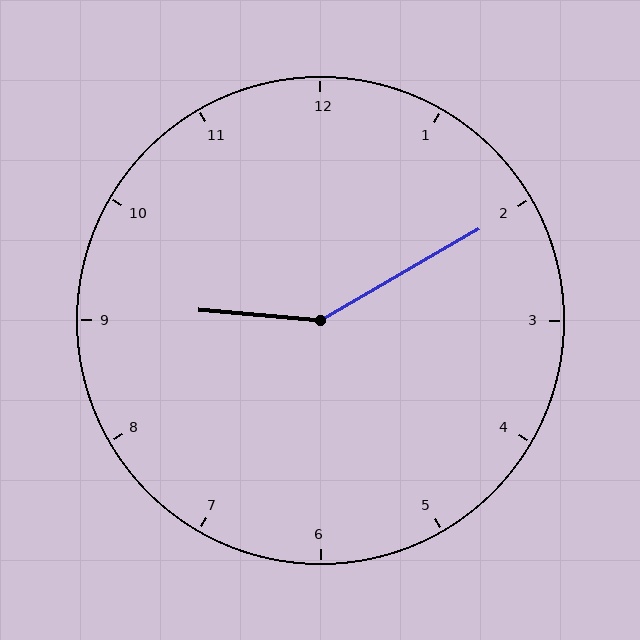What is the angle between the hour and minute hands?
Approximately 145 degrees.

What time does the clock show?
9:10.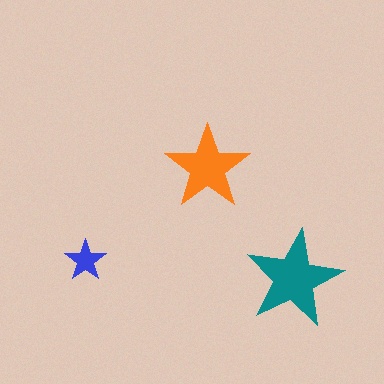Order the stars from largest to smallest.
the teal one, the orange one, the blue one.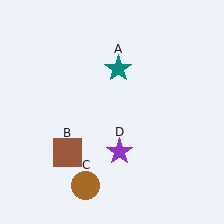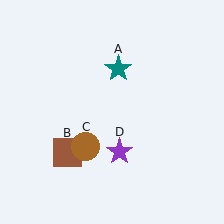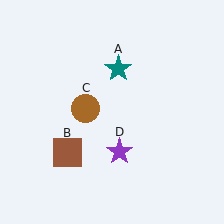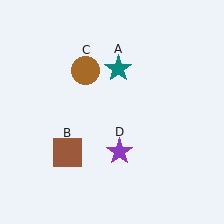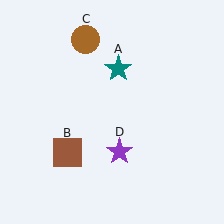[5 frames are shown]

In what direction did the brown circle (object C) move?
The brown circle (object C) moved up.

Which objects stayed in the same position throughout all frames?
Teal star (object A) and brown square (object B) and purple star (object D) remained stationary.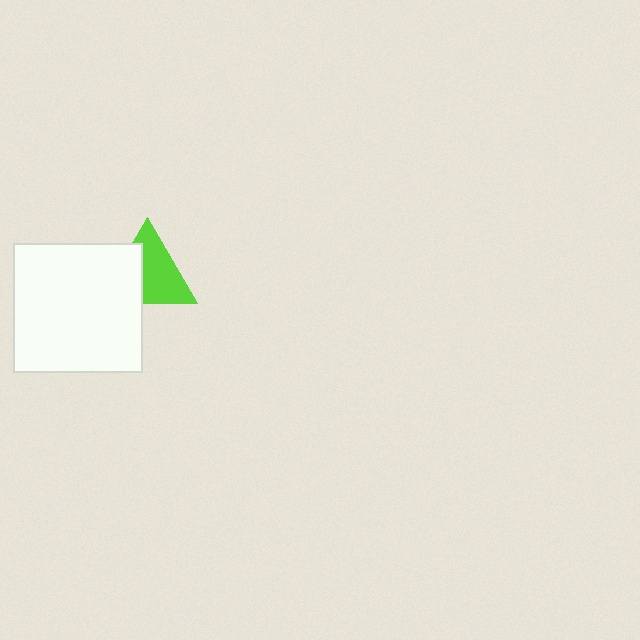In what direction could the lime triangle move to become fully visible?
The lime triangle could move toward the upper-right. That would shift it out from behind the white rectangle entirely.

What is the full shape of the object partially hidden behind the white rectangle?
The partially hidden object is a lime triangle.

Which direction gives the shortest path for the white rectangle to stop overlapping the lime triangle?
Moving toward the lower-left gives the shortest separation.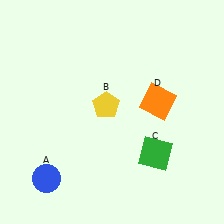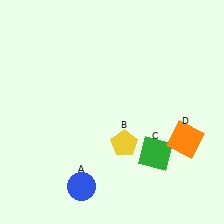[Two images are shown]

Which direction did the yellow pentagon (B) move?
The yellow pentagon (B) moved down.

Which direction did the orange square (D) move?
The orange square (D) moved down.